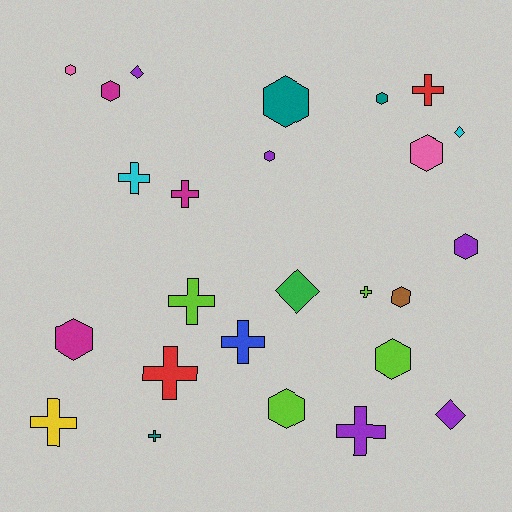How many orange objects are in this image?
There are no orange objects.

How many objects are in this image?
There are 25 objects.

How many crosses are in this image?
There are 10 crosses.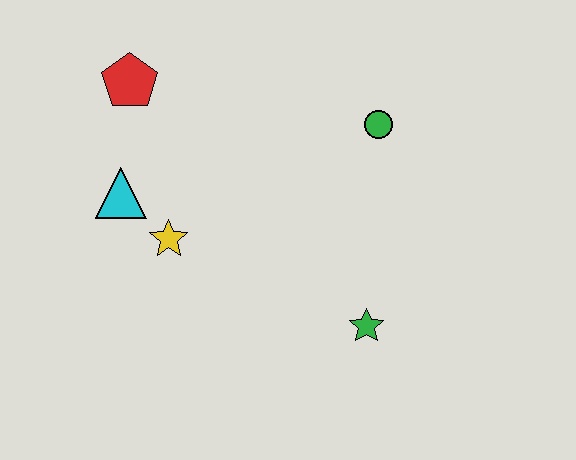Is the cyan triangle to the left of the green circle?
Yes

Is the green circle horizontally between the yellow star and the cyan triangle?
No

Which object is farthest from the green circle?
The cyan triangle is farthest from the green circle.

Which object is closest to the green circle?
The green star is closest to the green circle.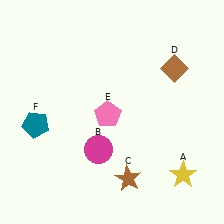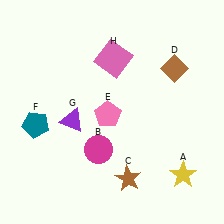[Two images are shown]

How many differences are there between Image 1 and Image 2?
There are 2 differences between the two images.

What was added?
A purple triangle (G), a pink square (H) were added in Image 2.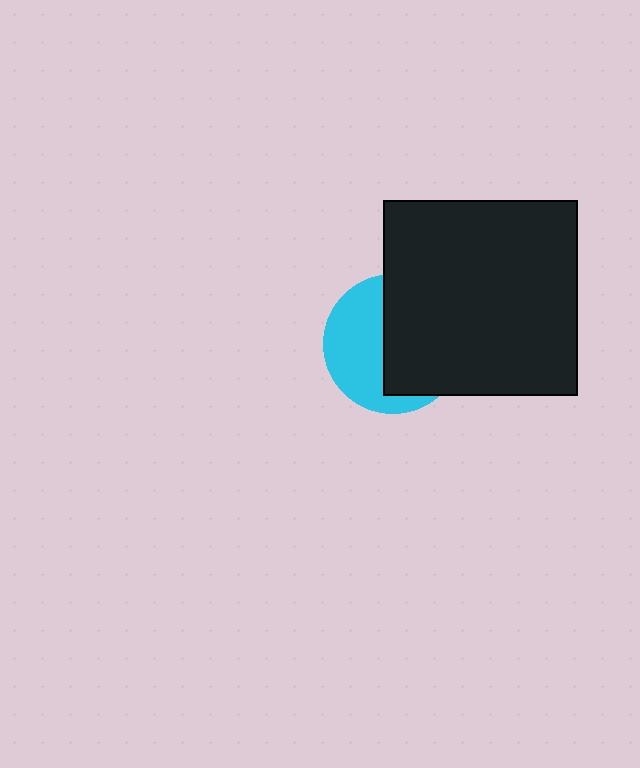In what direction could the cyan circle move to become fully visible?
The cyan circle could move left. That would shift it out from behind the black square entirely.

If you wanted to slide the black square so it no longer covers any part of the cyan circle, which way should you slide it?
Slide it right — that is the most direct way to separate the two shapes.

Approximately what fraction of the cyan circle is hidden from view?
Roughly 54% of the cyan circle is hidden behind the black square.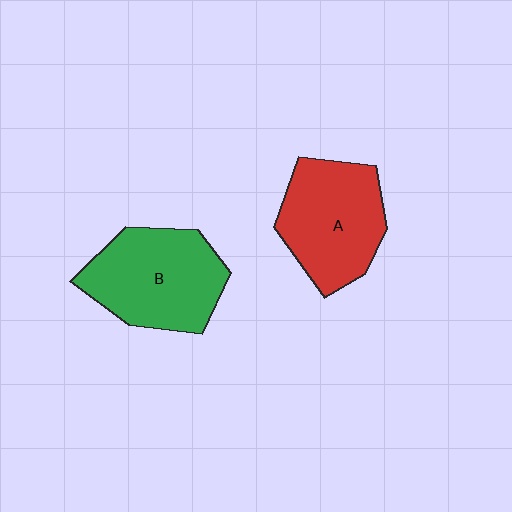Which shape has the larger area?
Shape B (green).